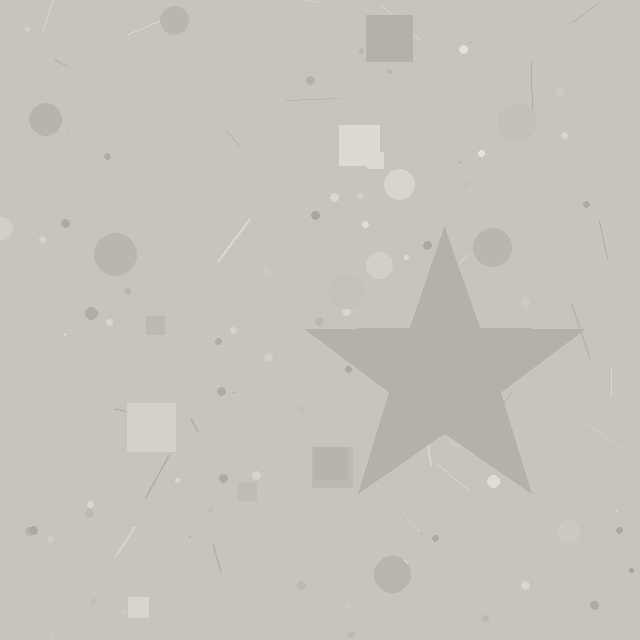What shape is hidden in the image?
A star is hidden in the image.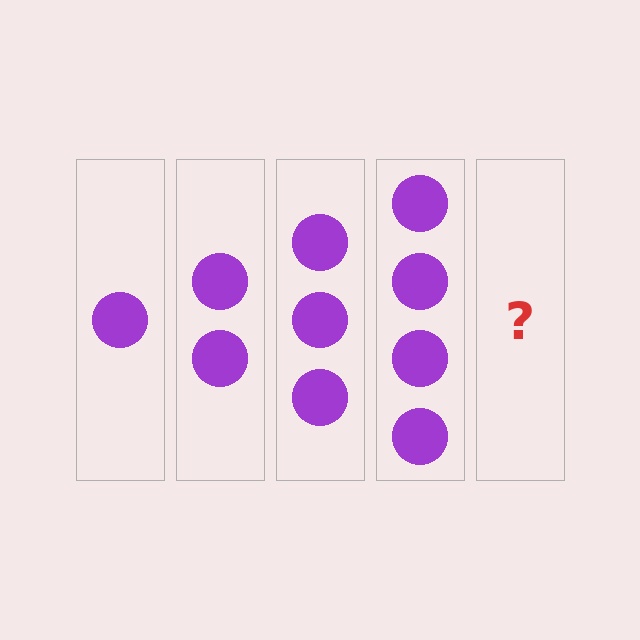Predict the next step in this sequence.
The next step is 5 circles.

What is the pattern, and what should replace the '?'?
The pattern is that each step adds one more circle. The '?' should be 5 circles.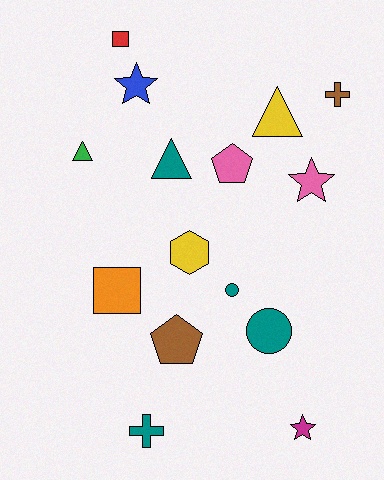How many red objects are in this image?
There is 1 red object.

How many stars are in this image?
There are 3 stars.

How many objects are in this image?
There are 15 objects.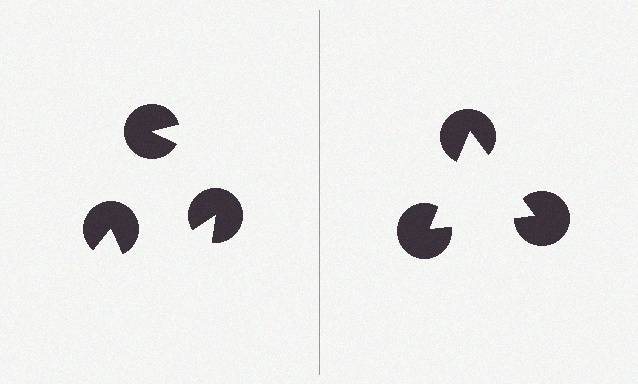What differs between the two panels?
The pac-man discs are positioned identically on both sides; only the wedge orientations differ. On the right they align to a triangle; on the left they are misaligned.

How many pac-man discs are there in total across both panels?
6 — 3 on each side.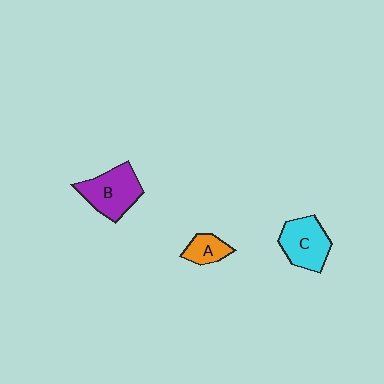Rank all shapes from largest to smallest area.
From largest to smallest: B (purple), C (cyan), A (orange).